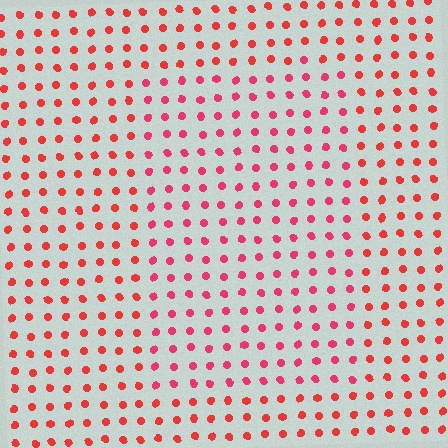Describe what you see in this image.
The image is filled with small red elements in a uniform arrangement. A rectangle-shaped region is visible where the elements are tinted to a slightly different hue, forming a subtle color boundary.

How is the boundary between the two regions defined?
The boundary is defined purely by a slight shift in hue (about 19 degrees). Spacing, size, and orientation are identical on both sides.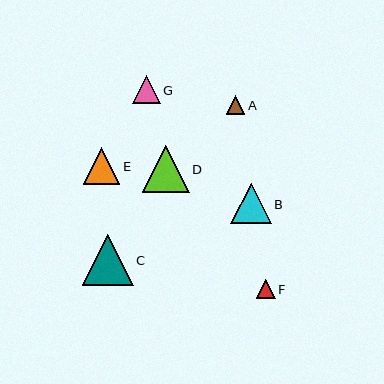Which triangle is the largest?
Triangle C is the largest with a size of approximately 51 pixels.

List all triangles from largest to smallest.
From largest to smallest: C, D, B, E, G, F, A.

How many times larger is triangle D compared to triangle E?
Triangle D is approximately 1.3 times the size of triangle E.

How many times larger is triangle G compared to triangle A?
Triangle G is approximately 1.5 times the size of triangle A.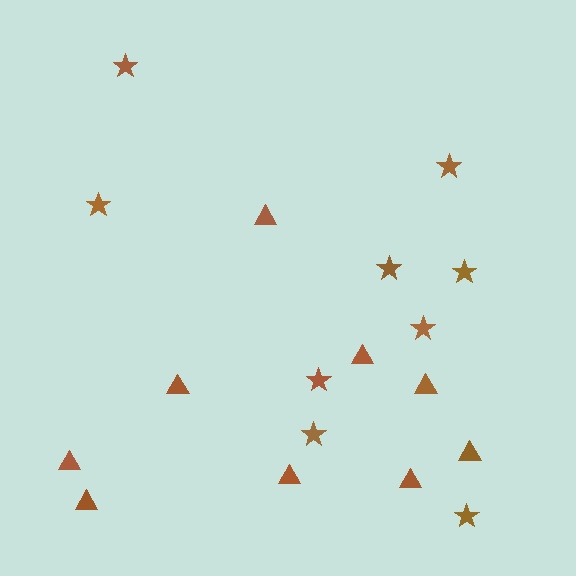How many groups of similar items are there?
There are 2 groups: one group of triangles (9) and one group of stars (9).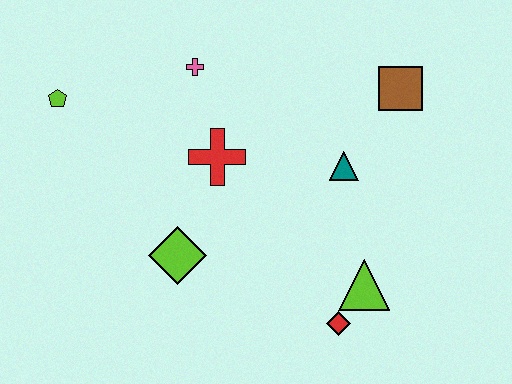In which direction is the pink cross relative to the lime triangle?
The pink cross is above the lime triangle.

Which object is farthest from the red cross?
The red diamond is farthest from the red cross.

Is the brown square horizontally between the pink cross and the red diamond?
No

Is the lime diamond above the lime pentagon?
No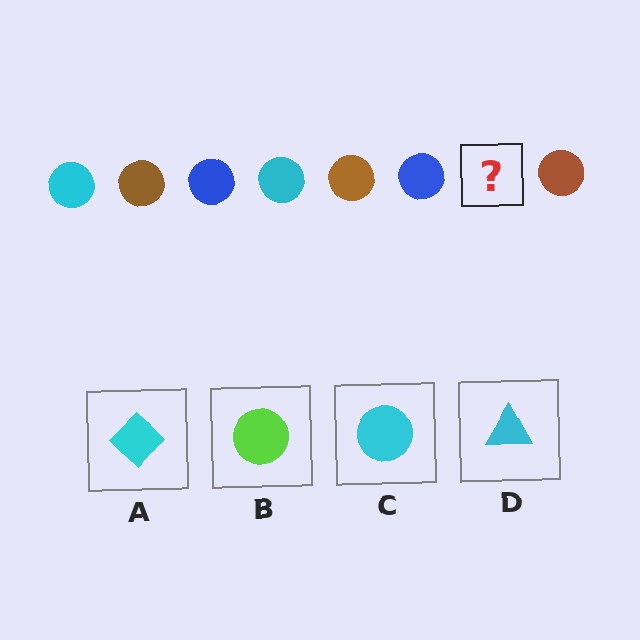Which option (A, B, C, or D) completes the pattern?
C.